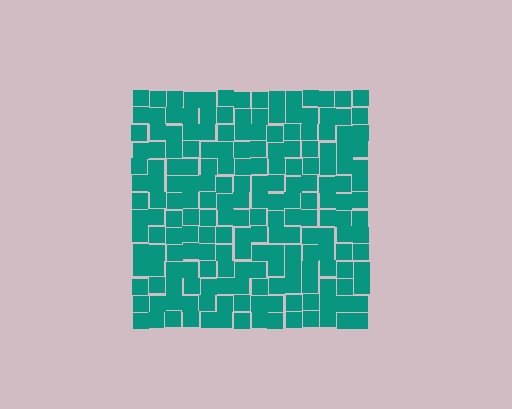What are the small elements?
The small elements are squares.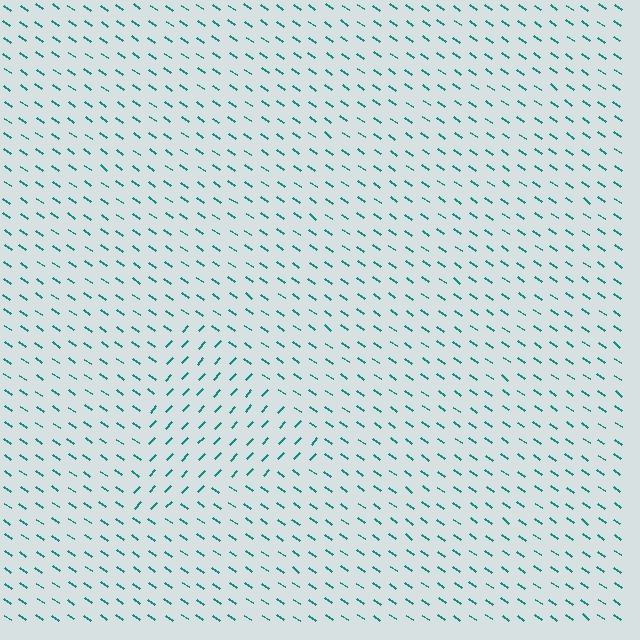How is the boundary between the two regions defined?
The boundary is defined purely by a change in line orientation (approximately 83 degrees difference). All lines are the same color and thickness.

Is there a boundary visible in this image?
Yes, there is a texture boundary formed by a change in line orientation.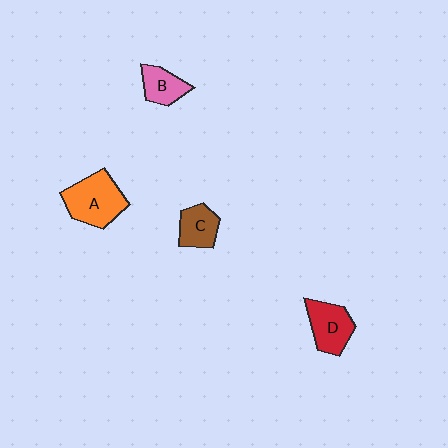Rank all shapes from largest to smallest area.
From largest to smallest: A (orange), D (red), C (brown), B (pink).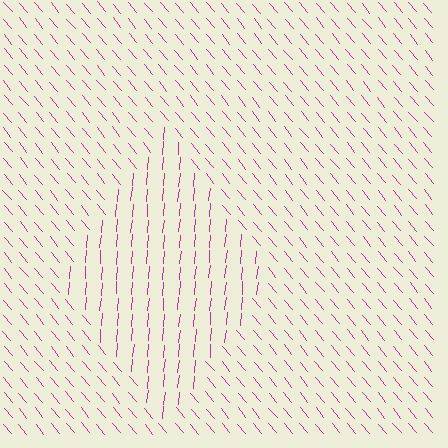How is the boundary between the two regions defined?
The boundary is defined purely by a change in line orientation (approximately 45 degrees difference). All lines are the same color and thickness.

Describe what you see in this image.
The image is filled with small magenta line segments. A diamond region in the image has lines oriented differently from the surrounding lines, creating a visible texture boundary.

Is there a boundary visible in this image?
Yes, there is a texture boundary formed by a change in line orientation.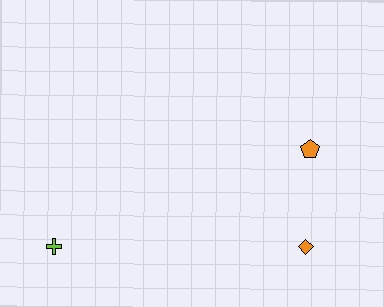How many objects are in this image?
There are 3 objects.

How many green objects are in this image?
There are no green objects.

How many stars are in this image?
There are no stars.